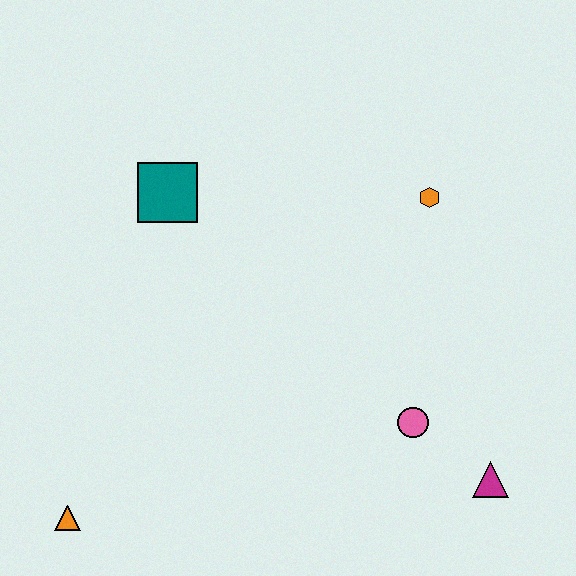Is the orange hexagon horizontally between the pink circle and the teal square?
No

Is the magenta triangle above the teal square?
No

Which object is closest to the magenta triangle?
The pink circle is closest to the magenta triangle.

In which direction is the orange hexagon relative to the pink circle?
The orange hexagon is above the pink circle.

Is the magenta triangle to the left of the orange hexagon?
No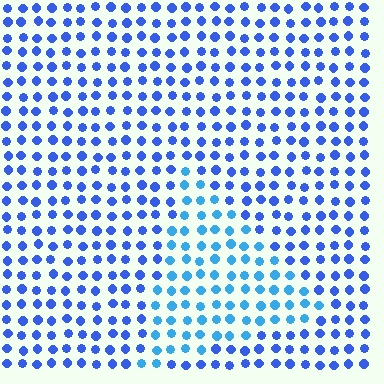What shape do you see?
I see a triangle.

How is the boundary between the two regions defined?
The boundary is defined purely by a slight shift in hue (about 26 degrees). Spacing, size, and orientation are identical on both sides.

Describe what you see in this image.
The image is filled with small blue elements in a uniform arrangement. A triangle-shaped region is visible where the elements are tinted to a slightly different hue, forming a subtle color boundary.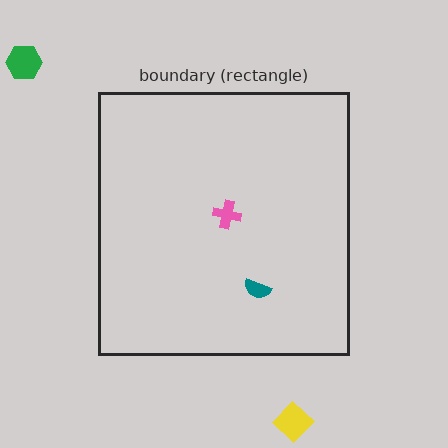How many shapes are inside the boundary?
2 inside, 2 outside.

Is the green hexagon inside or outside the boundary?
Outside.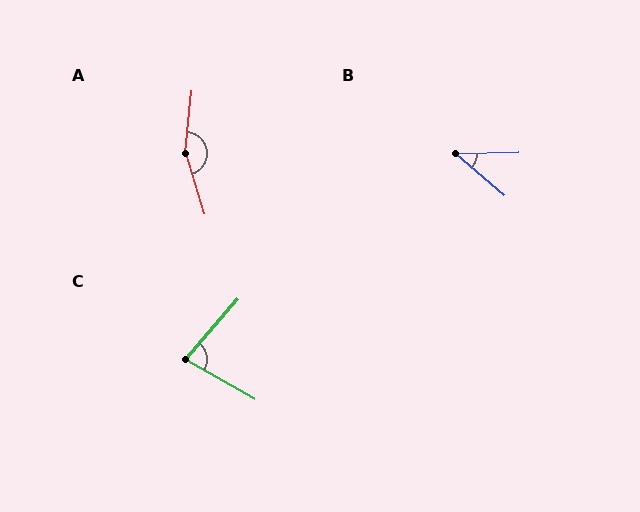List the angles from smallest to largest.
B (42°), C (79°), A (157°).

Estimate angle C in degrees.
Approximately 79 degrees.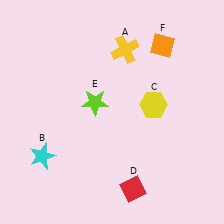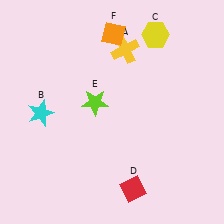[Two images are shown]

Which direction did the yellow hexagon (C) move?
The yellow hexagon (C) moved up.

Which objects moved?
The objects that moved are: the cyan star (B), the yellow hexagon (C), the orange diamond (F).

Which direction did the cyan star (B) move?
The cyan star (B) moved up.